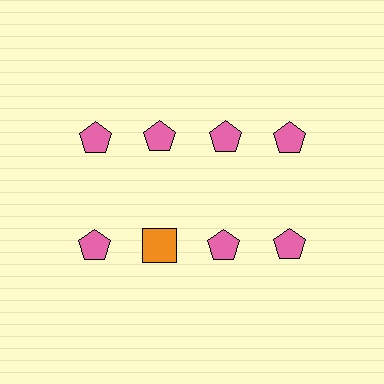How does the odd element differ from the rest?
It differs in both color (orange instead of pink) and shape (square instead of pentagon).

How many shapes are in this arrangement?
There are 8 shapes arranged in a grid pattern.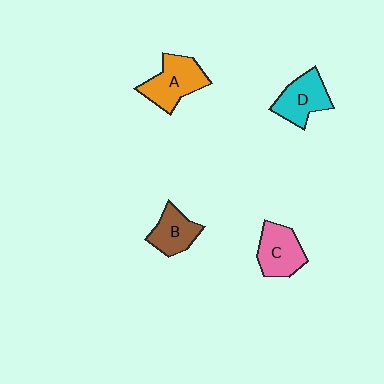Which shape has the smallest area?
Shape B (brown).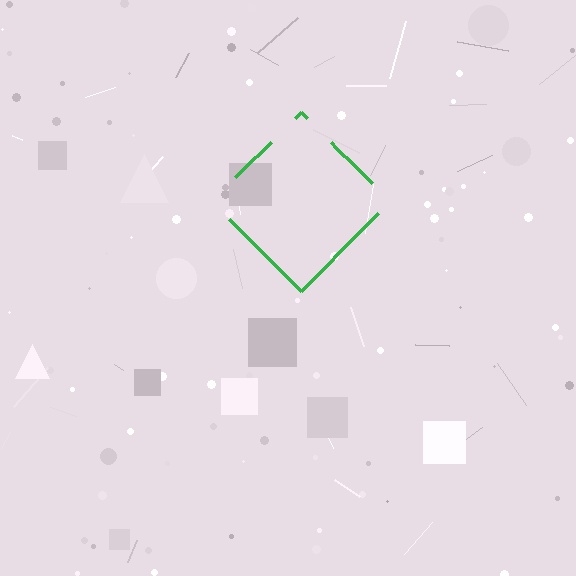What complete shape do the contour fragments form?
The contour fragments form a diamond.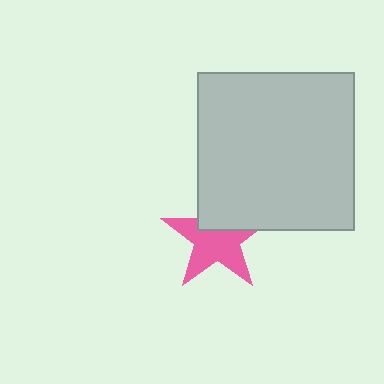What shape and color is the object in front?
The object in front is a light gray square.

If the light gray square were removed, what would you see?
You would see the complete pink star.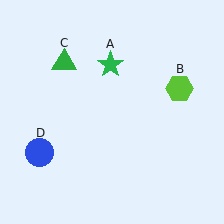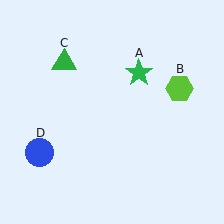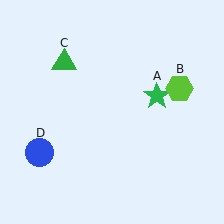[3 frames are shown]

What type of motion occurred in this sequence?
The green star (object A) rotated clockwise around the center of the scene.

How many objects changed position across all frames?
1 object changed position: green star (object A).